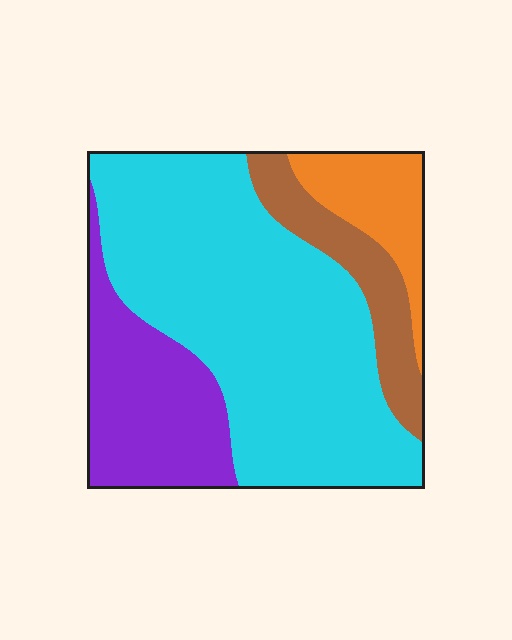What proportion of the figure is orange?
Orange takes up about one tenth (1/10) of the figure.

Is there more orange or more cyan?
Cyan.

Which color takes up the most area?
Cyan, at roughly 55%.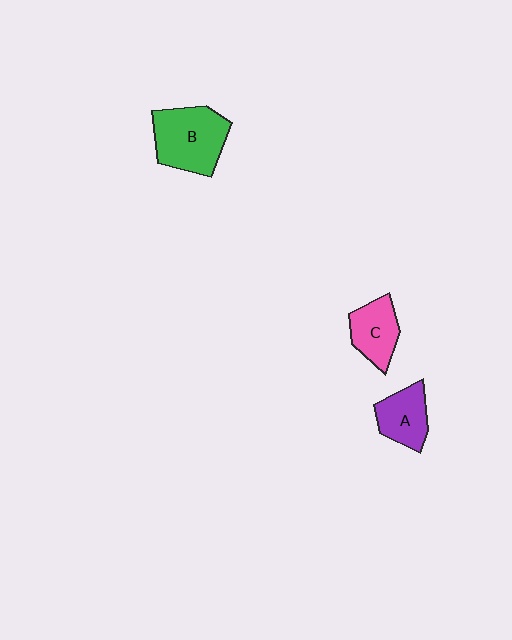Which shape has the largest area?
Shape B (green).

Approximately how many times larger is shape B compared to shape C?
Approximately 1.6 times.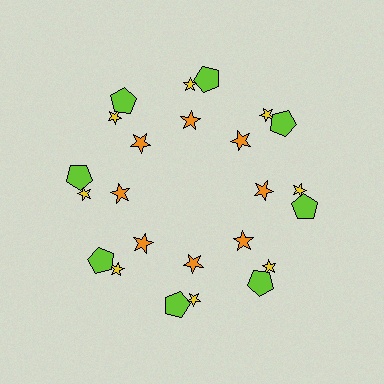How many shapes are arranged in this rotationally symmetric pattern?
There are 24 shapes, arranged in 8 groups of 3.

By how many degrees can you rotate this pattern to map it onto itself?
The pattern maps onto itself every 45 degrees of rotation.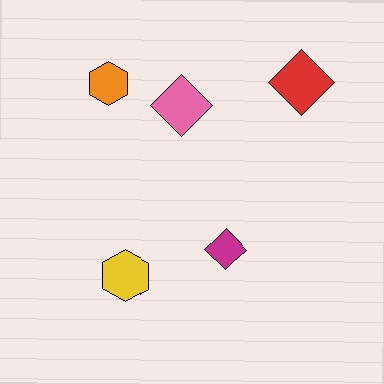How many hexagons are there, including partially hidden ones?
There are 2 hexagons.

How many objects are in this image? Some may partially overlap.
There are 5 objects.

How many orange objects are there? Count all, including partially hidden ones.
There is 1 orange object.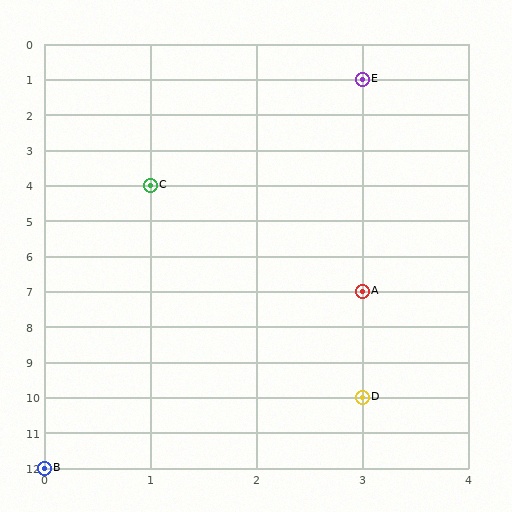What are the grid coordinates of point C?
Point C is at grid coordinates (1, 4).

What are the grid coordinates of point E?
Point E is at grid coordinates (3, 1).